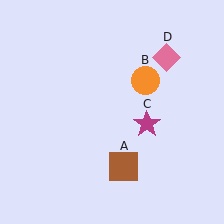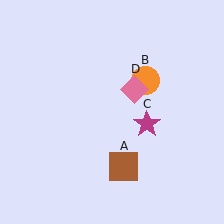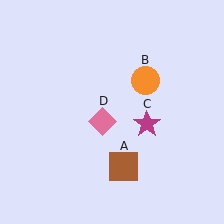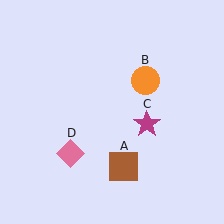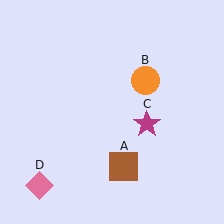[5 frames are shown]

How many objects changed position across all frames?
1 object changed position: pink diamond (object D).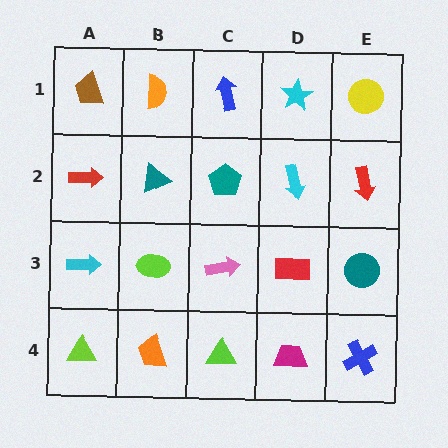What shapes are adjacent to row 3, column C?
A teal pentagon (row 2, column C), a lime triangle (row 4, column C), a lime ellipse (row 3, column B), a red rectangle (row 3, column D).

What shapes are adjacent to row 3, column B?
A teal triangle (row 2, column B), an orange trapezoid (row 4, column B), a cyan arrow (row 3, column A), a pink arrow (row 3, column C).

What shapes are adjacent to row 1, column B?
A teal triangle (row 2, column B), a brown trapezoid (row 1, column A), a blue arrow (row 1, column C).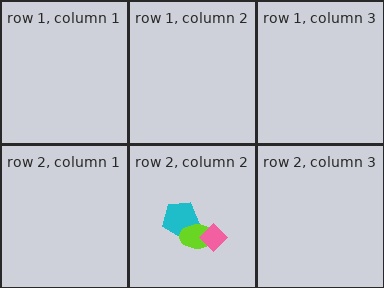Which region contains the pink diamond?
The row 2, column 2 region.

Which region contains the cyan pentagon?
The row 2, column 2 region.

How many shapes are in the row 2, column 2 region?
3.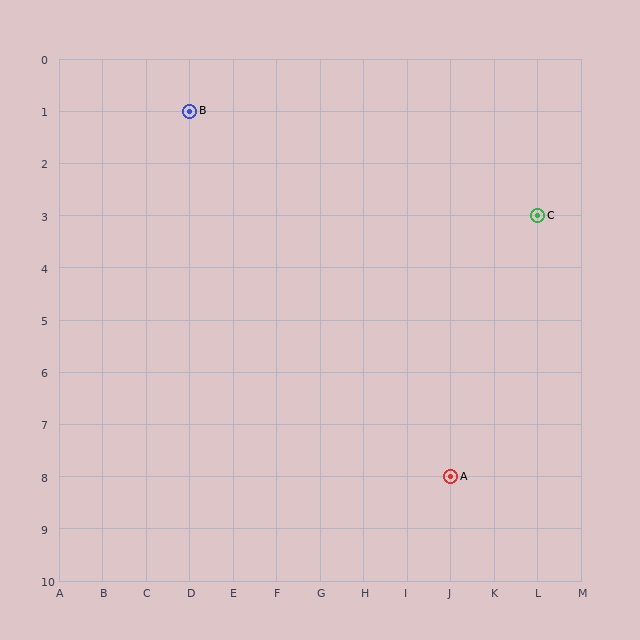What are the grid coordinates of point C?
Point C is at grid coordinates (L, 3).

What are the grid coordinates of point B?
Point B is at grid coordinates (D, 1).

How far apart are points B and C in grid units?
Points B and C are 8 columns and 2 rows apart (about 8.2 grid units diagonally).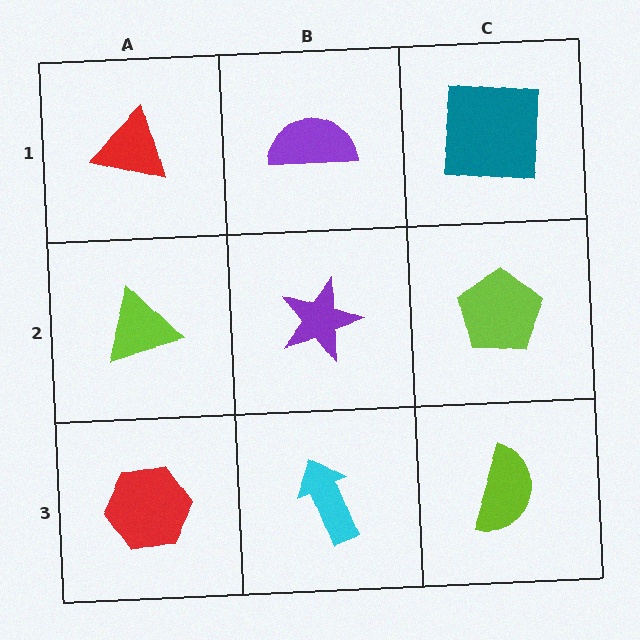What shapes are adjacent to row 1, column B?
A purple star (row 2, column B), a red triangle (row 1, column A), a teal square (row 1, column C).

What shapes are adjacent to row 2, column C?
A teal square (row 1, column C), a lime semicircle (row 3, column C), a purple star (row 2, column B).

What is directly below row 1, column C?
A lime pentagon.